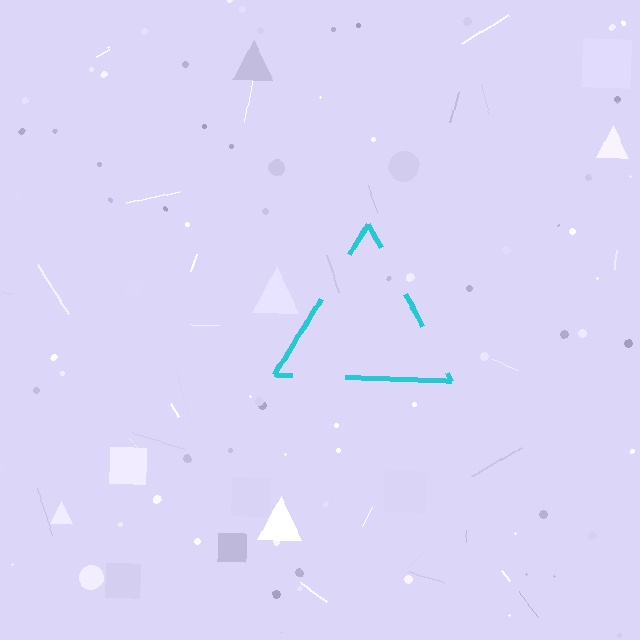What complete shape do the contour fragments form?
The contour fragments form a triangle.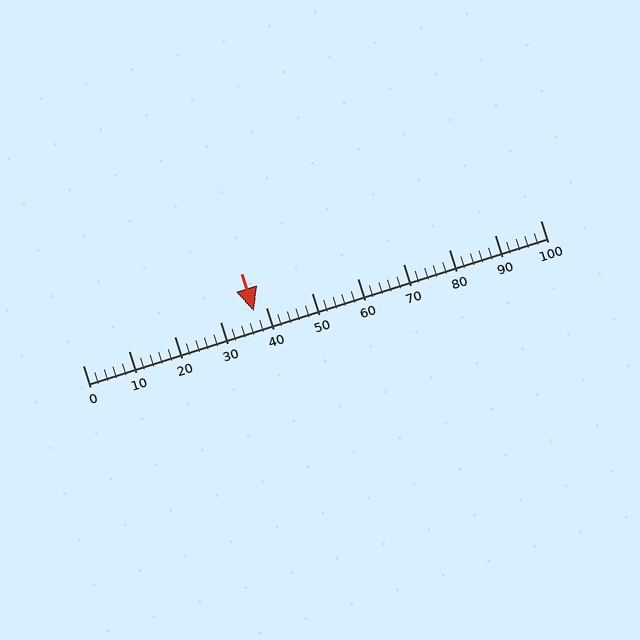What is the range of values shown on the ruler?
The ruler shows values from 0 to 100.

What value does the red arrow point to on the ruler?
The red arrow points to approximately 37.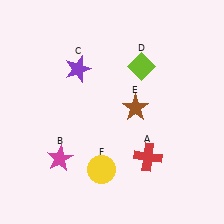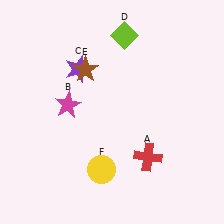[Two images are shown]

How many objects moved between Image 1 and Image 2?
3 objects moved between the two images.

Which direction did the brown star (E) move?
The brown star (E) moved left.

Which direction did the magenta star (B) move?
The magenta star (B) moved up.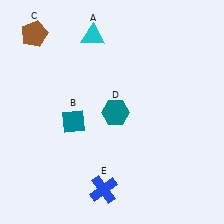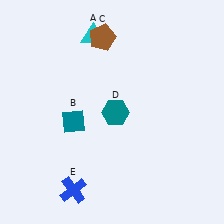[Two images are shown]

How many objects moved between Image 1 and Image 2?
2 objects moved between the two images.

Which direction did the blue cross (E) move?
The blue cross (E) moved left.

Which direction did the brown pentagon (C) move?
The brown pentagon (C) moved right.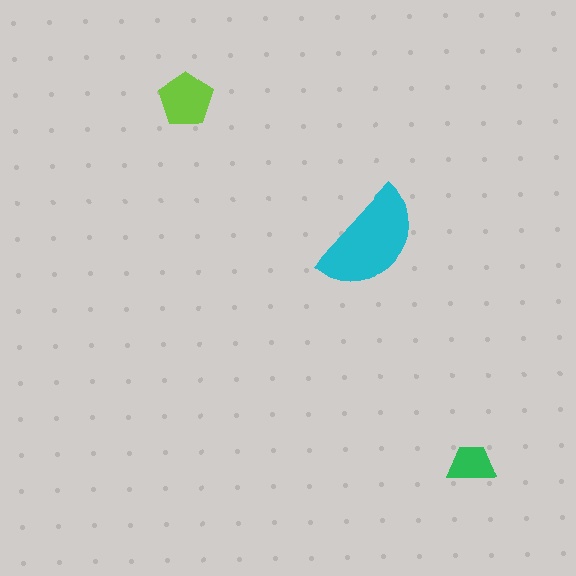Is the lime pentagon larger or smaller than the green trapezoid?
Larger.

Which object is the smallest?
The green trapezoid.